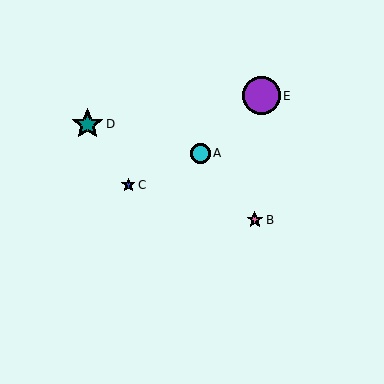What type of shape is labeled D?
Shape D is a teal star.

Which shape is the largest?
The purple circle (labeled E) is the largest.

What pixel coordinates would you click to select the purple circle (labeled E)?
Click at (262, 96) to select the purple circle E.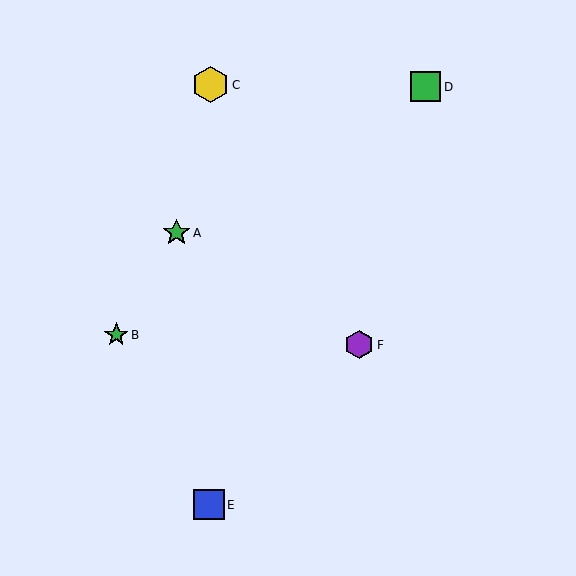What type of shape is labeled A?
Shape A is a green star.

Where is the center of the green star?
The center of the green star is at (176, 233).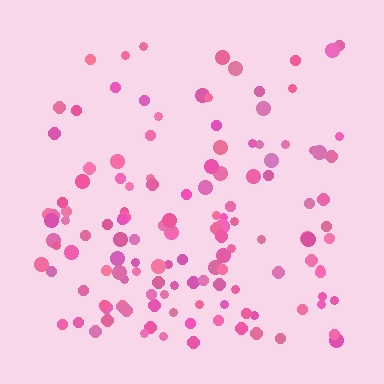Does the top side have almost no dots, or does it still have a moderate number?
Still a moderate number, just noticeably fewer than the bottom.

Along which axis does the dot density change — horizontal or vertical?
Vertical.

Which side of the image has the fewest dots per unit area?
The top.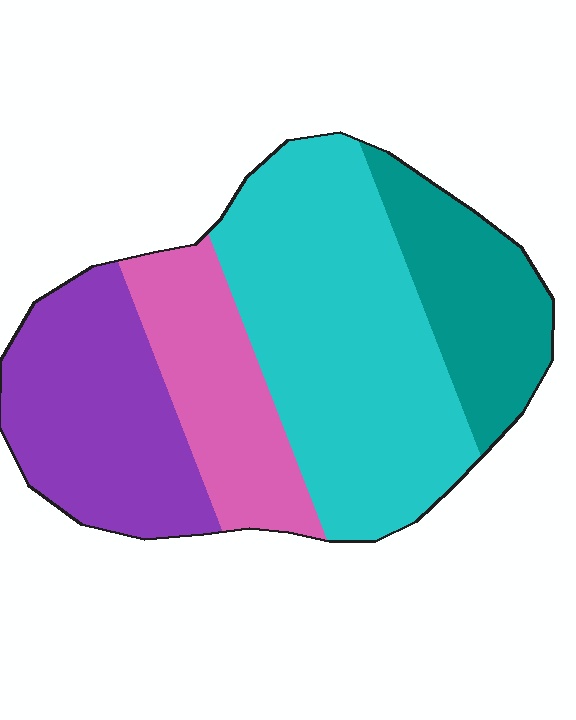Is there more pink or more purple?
Purple.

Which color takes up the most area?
Cyan, at roughly 40%.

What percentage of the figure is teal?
Teal covers around 15% of the figure.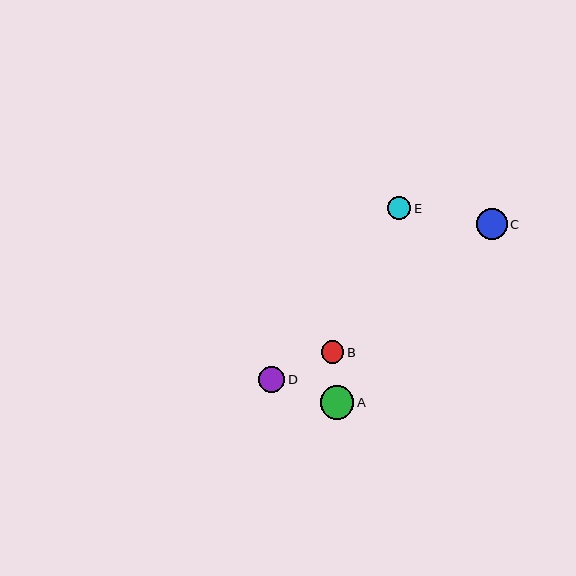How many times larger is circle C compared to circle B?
Circle C is approximately 1.4 times the size of circle B.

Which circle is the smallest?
Circle B is the smallest with a size of approximately 22 pixels.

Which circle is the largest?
Circle A is the largest with a size of approximately 33 pixels.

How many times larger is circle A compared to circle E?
Circle A is approximately 1.4 times the size of circle E.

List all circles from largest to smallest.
From largest to smallest: A, C, D, E, B.